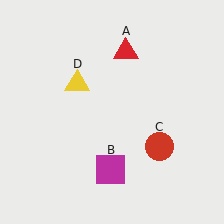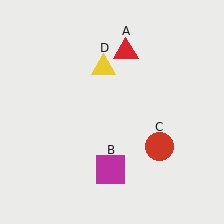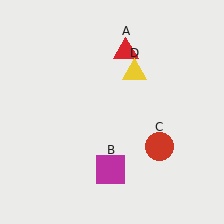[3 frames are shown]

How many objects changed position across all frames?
1 object changed position: yellow triangle (object D).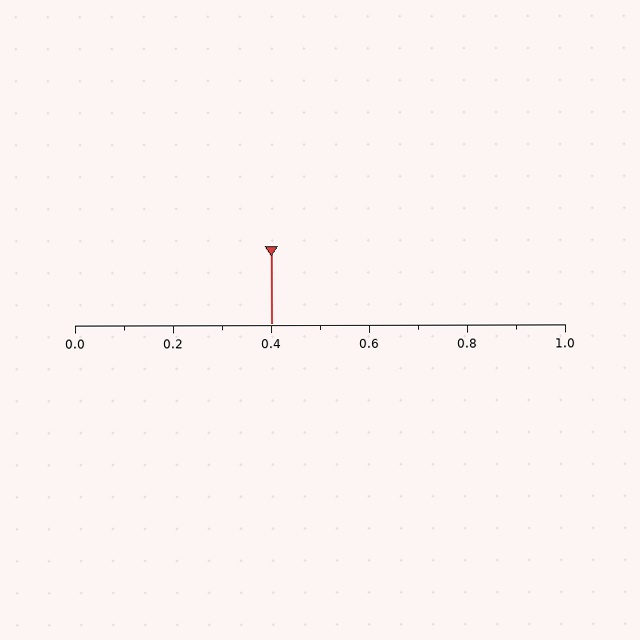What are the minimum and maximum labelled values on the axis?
The axis runs from 0.0 to 1.0.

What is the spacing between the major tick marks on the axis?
The major ticks are spaced 0.2 apart.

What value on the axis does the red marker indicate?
The marker indicates approximately 0.4.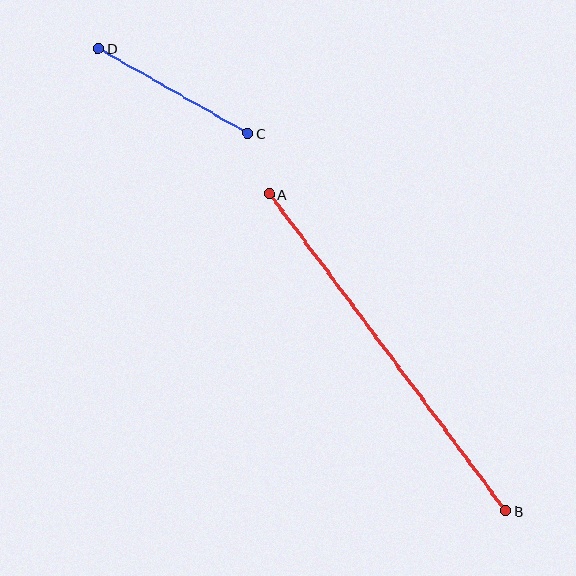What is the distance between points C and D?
The distance is approximately 172 pixels.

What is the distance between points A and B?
The distance is approximately 395 pixels.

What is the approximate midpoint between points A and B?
The midpoint is at approximately (387, 352) pixels.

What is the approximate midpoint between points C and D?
The midpoint is at approximately (173, 91) pixels.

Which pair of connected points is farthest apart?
Points A and B are farthest apart.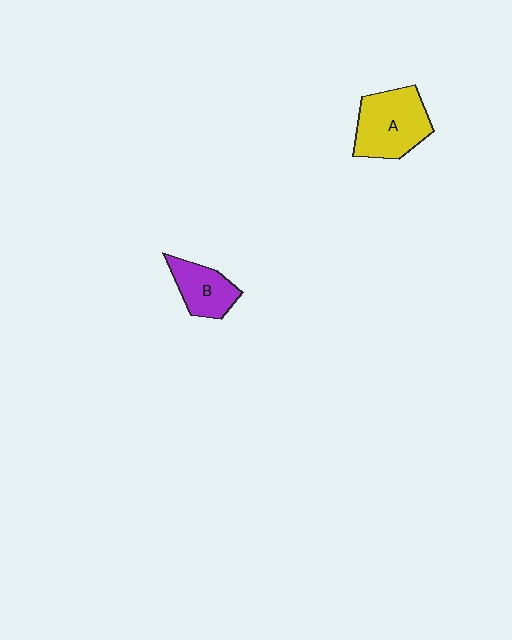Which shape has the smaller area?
Shape B (purple).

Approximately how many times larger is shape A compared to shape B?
Approximately 1.6 times.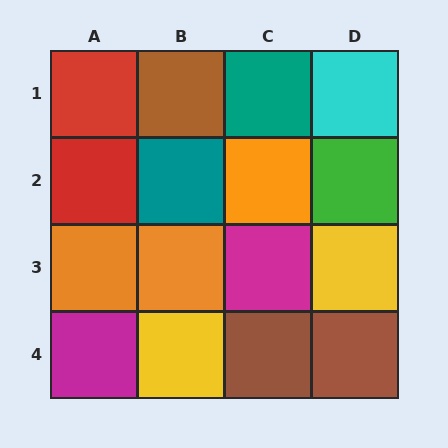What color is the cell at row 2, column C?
Orange.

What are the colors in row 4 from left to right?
Magenta, yellow, brown, brown.